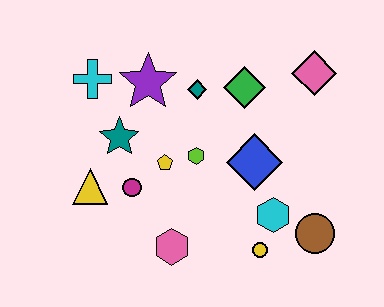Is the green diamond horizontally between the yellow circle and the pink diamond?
No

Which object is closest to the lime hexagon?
The yellow pentagon is closest to the lime hexagon.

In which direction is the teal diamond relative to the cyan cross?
The teal diamond is to the right of the cyan cross.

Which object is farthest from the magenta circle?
The pink diamond is farthest from the magenta circle.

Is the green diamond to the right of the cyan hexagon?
No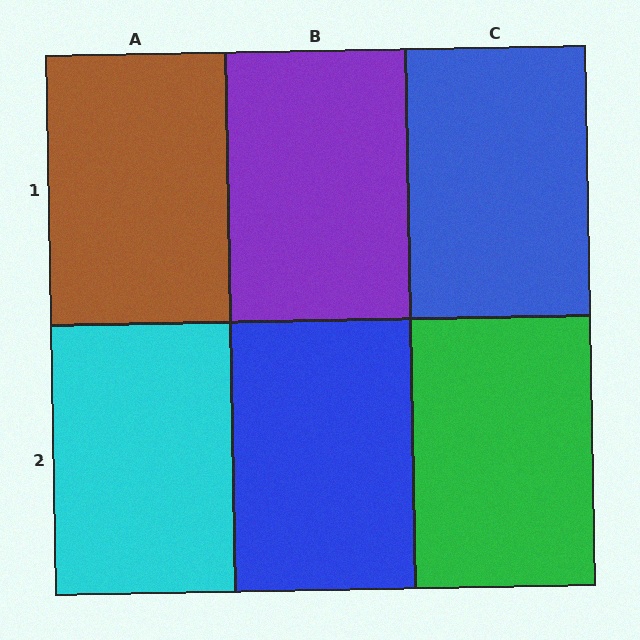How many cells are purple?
1 cell is purple.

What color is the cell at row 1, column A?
Brown.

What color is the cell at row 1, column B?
Purple.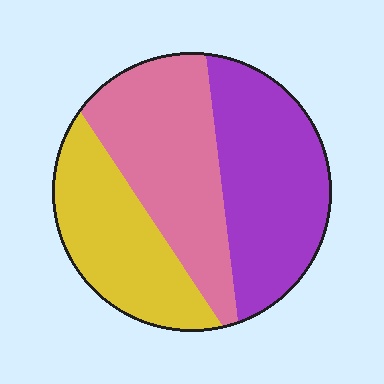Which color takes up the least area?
Yellow, at roughly 30%.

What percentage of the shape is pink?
Pink covers around 35% of the shape.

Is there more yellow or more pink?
Pink.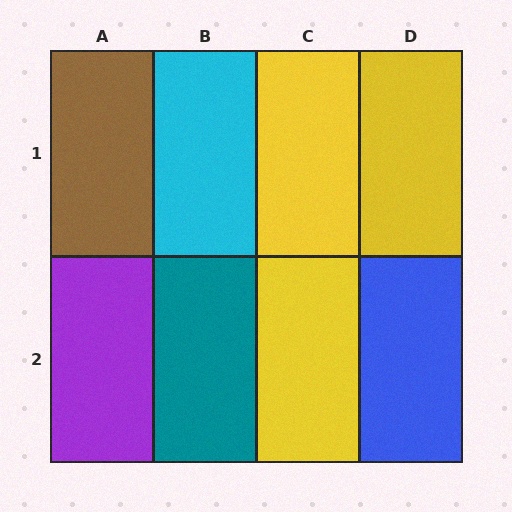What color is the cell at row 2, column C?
Yellow.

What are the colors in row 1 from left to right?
Brown, cyan, yellow, yellow.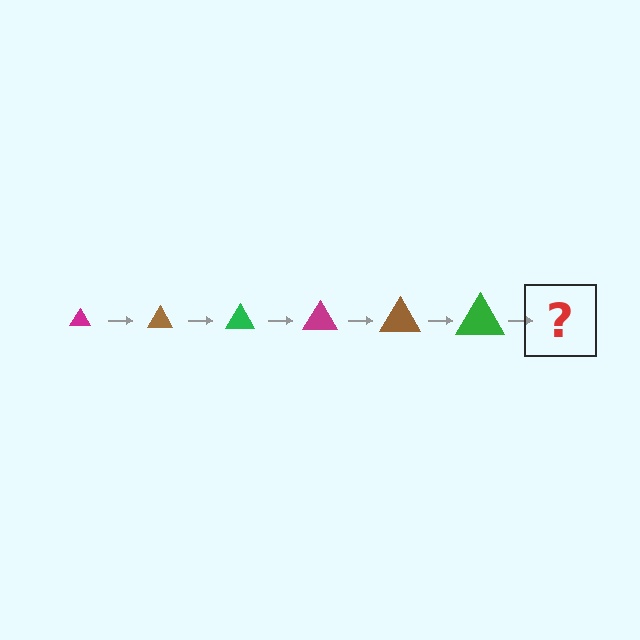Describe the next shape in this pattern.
It should be a magenta triangle, larger than the previous one.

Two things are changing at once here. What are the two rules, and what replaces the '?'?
The two rules are that the triangle grows larger each step and the color cycles through magenta, brown, and green. The '?' should be a magenta triangle, larger than the previous one.